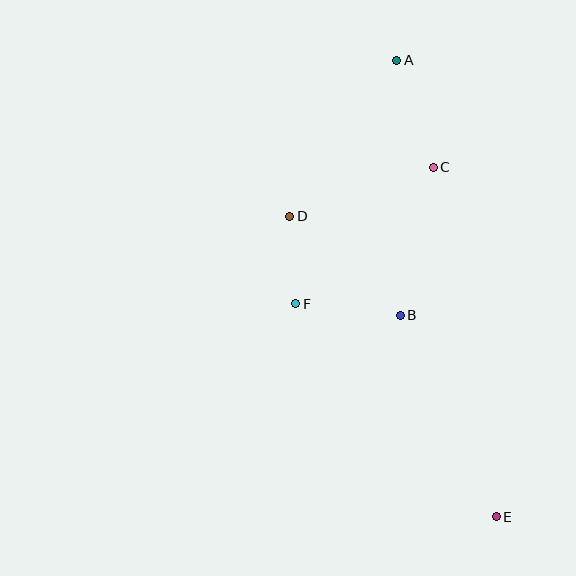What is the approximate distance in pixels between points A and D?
The distance between A and D is approximately 189 pixels.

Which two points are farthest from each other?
Points A and E are farthest from each other.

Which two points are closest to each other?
Points D and F are closest to each other.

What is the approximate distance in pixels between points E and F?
The distance between E and F is approximately 293 pixels.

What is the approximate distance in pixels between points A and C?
The distance between A and C is approximately 113 pixels.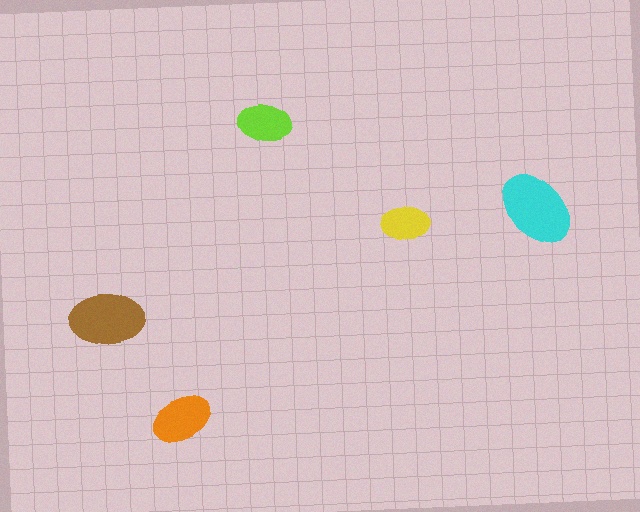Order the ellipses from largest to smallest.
the cyan one, the brown one, the orange one, the lime one, the yellow one.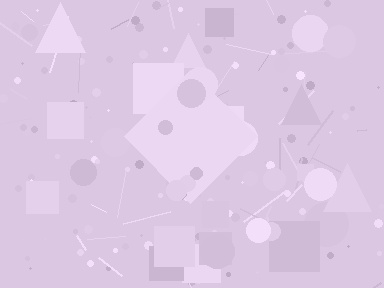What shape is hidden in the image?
A diamond is hidden in the image.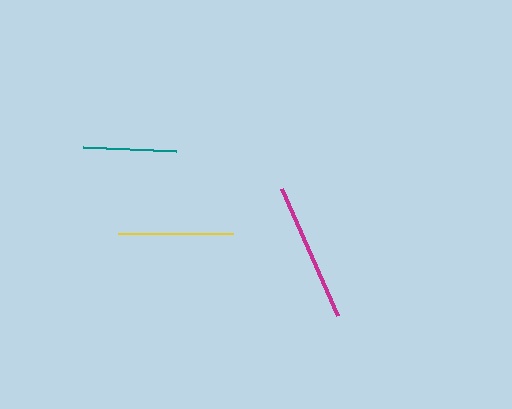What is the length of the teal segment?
The teal segment is approximately 94 pixels long.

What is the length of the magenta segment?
The magenta segment is approximately 138 pixels long.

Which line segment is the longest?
The magenta line is the longest at approximately 138 pixels.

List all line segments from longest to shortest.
From longest to shortest: magenta, yellow, teal.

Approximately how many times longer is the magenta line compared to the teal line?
The magenta line is approximately 1.5 times the length of the teal line.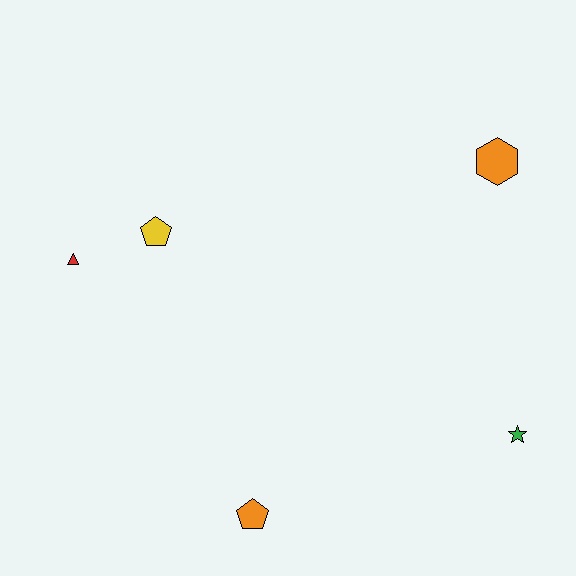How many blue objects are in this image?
There are no blue objects.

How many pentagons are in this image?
There are 2 pentagons.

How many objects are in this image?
There are 5 objects.